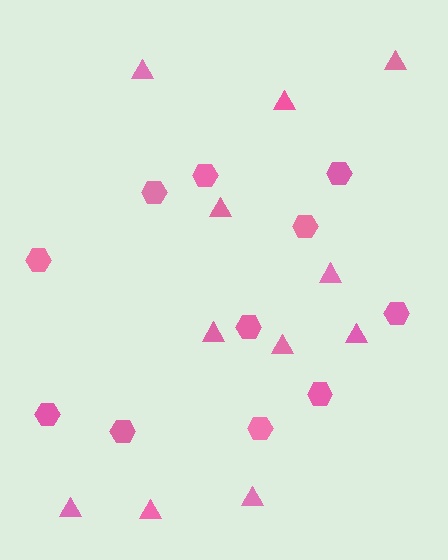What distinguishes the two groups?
There are 2 groups: one group of triangles (11) and one group of hexagons (11).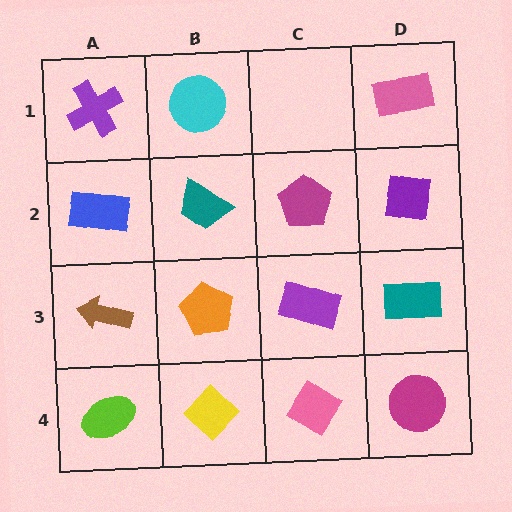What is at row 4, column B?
A yellow diamond.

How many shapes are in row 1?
3 shapes.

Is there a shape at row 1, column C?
No, that cell is empty.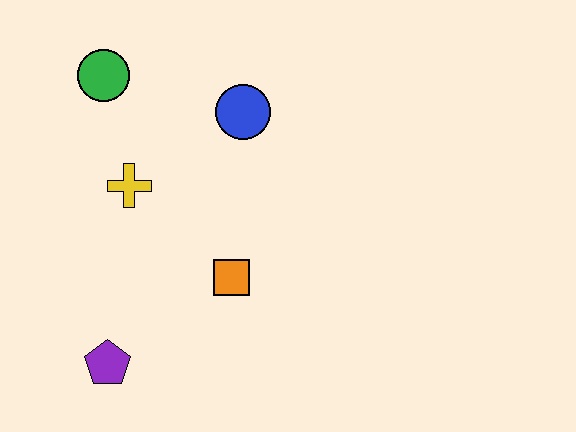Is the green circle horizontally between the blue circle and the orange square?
No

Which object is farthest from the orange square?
The green circle is farthest from the orange square.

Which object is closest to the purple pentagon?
The orange square is closest to the purple pentagon.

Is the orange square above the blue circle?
No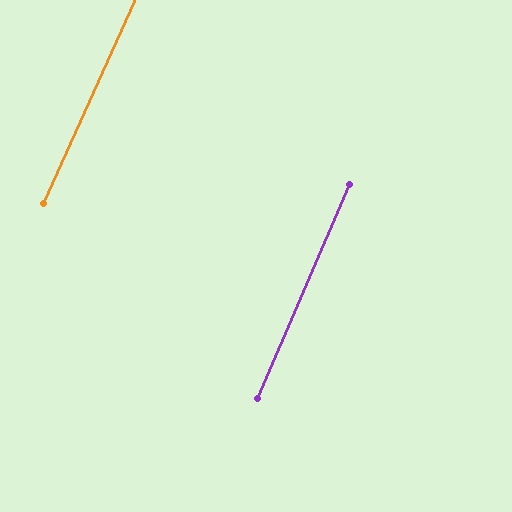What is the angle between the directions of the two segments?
Approximately 1 degree.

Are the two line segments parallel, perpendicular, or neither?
Parallel — their directions differ by only 1.1°.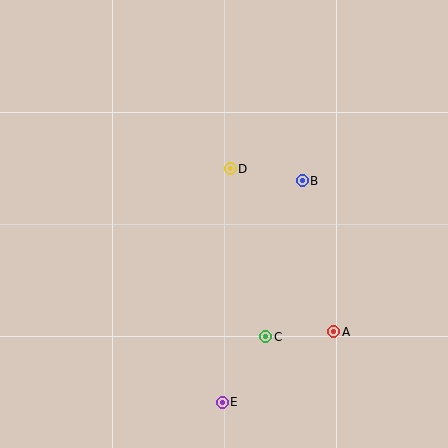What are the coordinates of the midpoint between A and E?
The midpoint between A and E is at (278, 367).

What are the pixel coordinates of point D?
Point D is at (230, 169).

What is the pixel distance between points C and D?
The distance between C and D is 172 pixels.